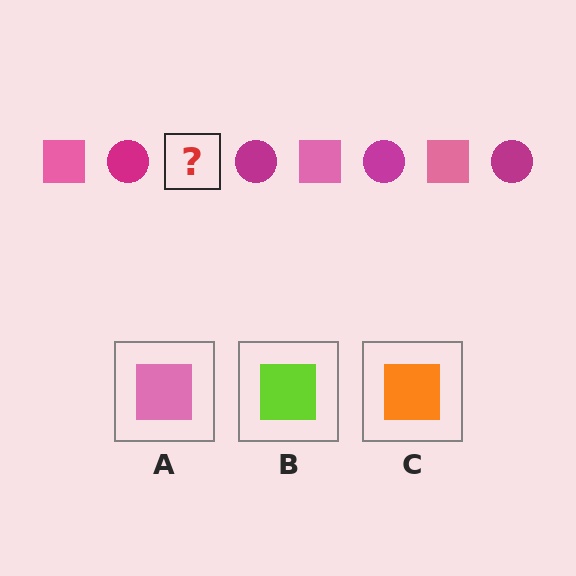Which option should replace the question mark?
Option A.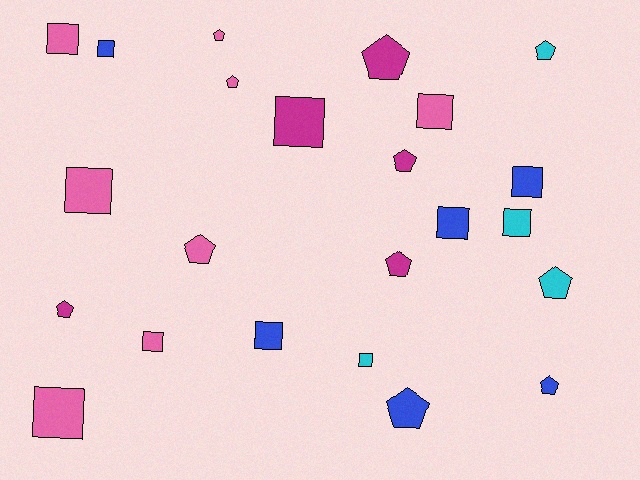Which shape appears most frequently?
Square, with 12 objects.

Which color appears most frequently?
Pink, with 8 objects.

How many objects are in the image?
There are 23 objects.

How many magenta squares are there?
There is 1 magenta square.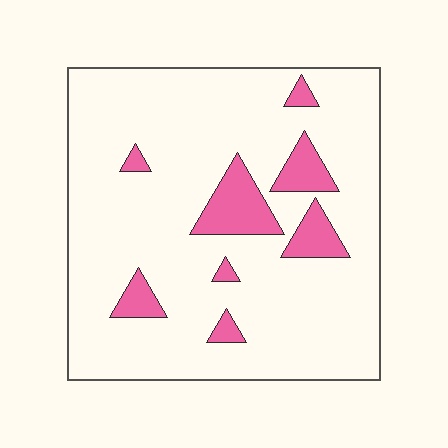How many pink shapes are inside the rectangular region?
8.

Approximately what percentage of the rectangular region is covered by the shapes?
Approximately 10%.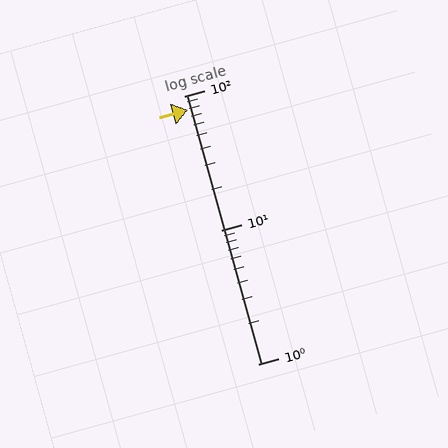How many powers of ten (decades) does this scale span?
The scale spans 2 decades, from 1 to 100.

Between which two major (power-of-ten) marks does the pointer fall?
The pointer is between 10 and 100.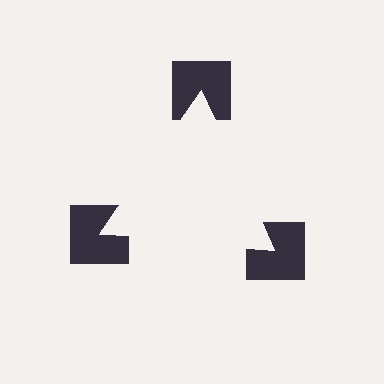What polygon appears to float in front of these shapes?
An illusory triangle — its edges are inferred from the aligned wedge cuts in the notched squares, not physically drawn.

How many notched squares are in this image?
There are 3 — one at each vertex of the illusory triangle.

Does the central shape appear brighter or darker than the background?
It typically appears slightly brighter than the background, even though no actual brightness change is drawn.